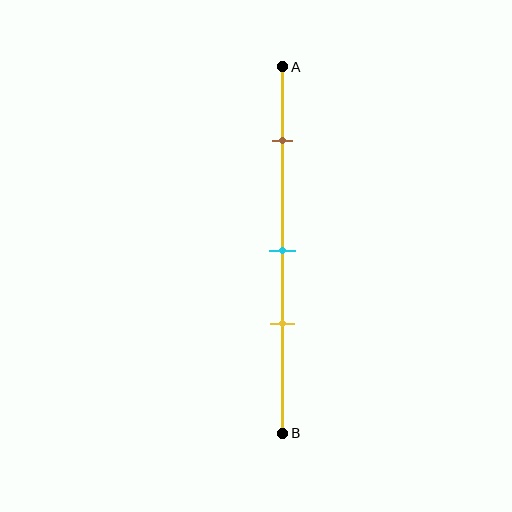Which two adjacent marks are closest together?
The cyan and yellow marks are the closest adjacent pair.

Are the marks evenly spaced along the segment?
No, the marks are not evenly spaced.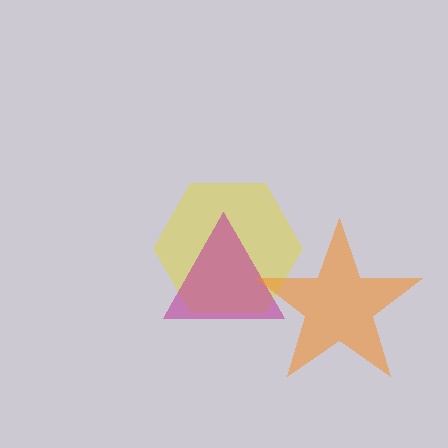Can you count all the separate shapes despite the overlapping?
Yes, there are 3 separate shapes.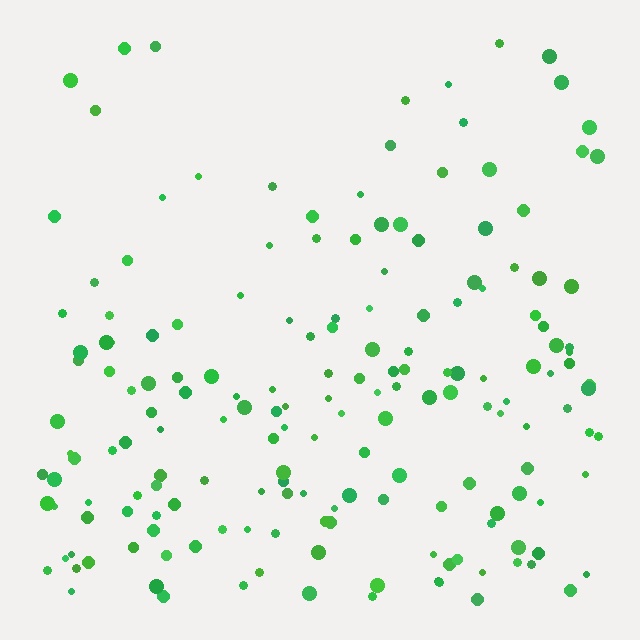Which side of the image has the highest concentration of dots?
The bottom.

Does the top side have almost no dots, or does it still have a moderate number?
Still a moderate number, just noticeably fewer than the bottom.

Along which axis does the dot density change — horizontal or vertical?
Vertical.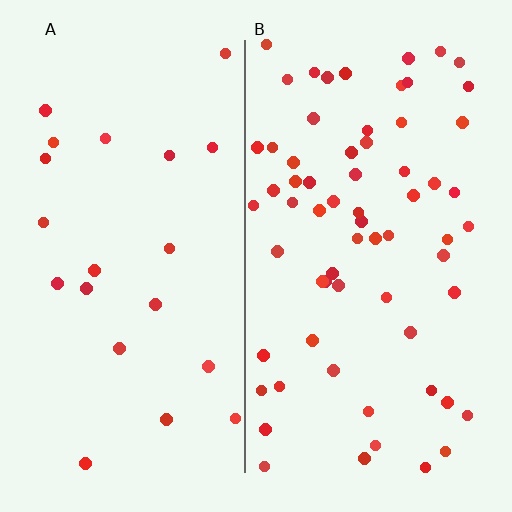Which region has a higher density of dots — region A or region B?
B (the right).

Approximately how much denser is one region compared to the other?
Approximately 3.1× — region B over region A.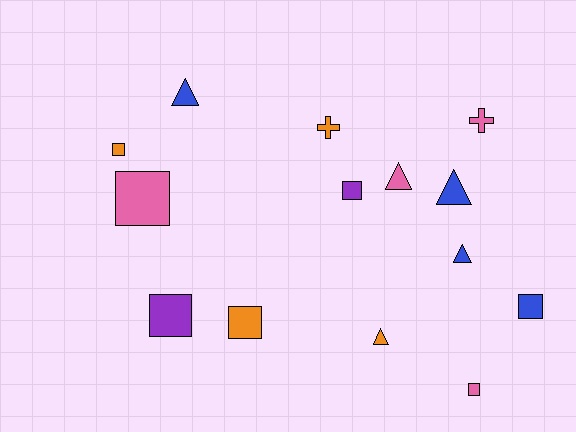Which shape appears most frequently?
Square, with 7 objects.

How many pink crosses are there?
There is 1 pink cross.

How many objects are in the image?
There are 14 objects.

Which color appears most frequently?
Orange, with 4 objects.